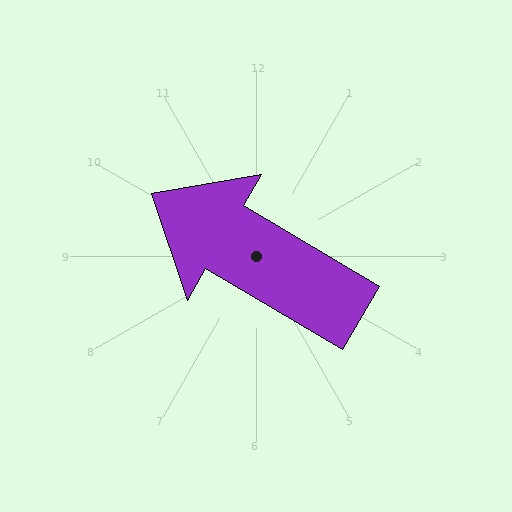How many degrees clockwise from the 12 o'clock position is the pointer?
Approximately 301 degrees.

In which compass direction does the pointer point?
Northwest.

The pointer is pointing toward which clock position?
Roughly 10 o'clock.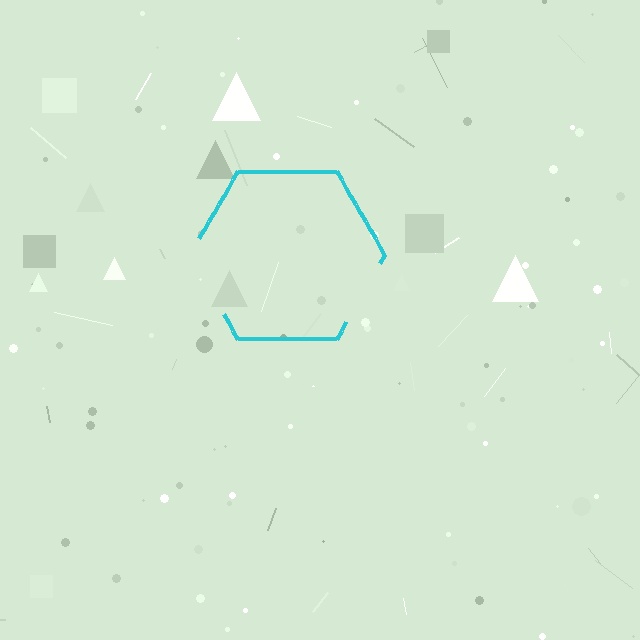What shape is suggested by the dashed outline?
The dashed outline suggests a hexagon.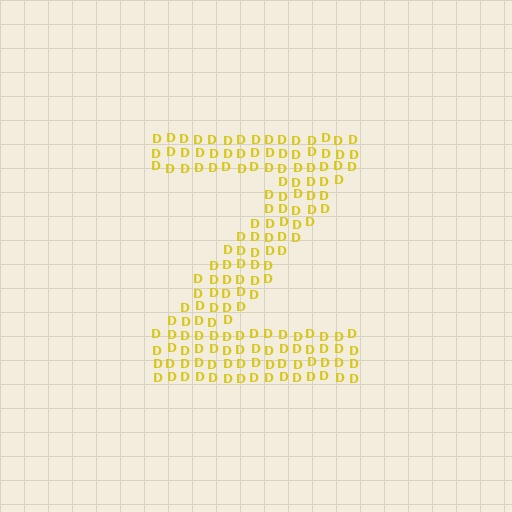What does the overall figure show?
The overall figure shows the letter Z.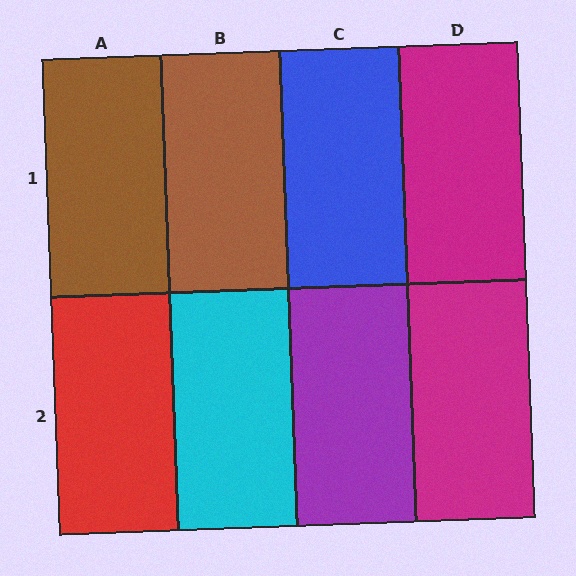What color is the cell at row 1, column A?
Brown.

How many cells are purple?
1 cell is purple.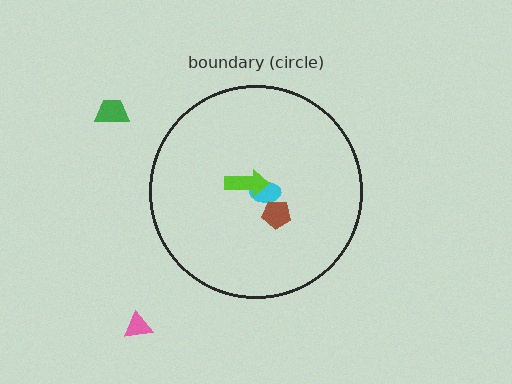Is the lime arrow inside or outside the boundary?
Inside.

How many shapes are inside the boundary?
3 inside, 2 outside.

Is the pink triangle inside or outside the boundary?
Outside.